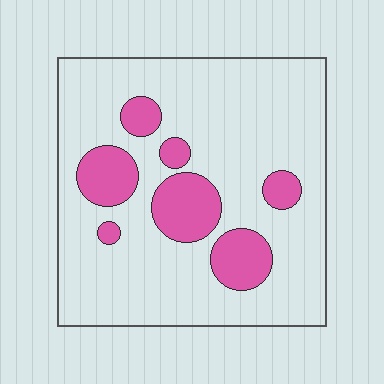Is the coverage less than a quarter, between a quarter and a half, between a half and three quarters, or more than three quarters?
Less than a quarter.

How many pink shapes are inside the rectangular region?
7.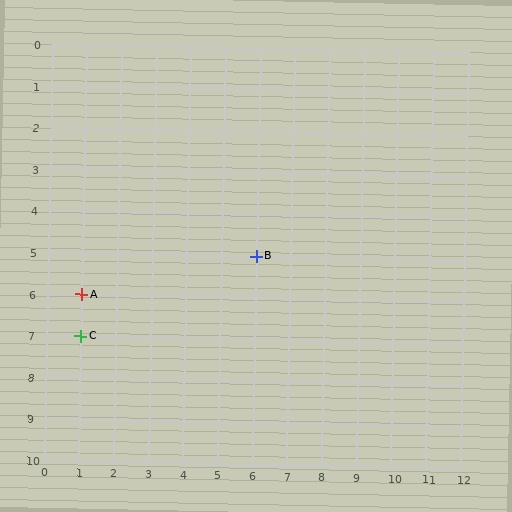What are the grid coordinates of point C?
Point C is at grid coordinates (1, 7).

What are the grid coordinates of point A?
Point A is at grid coordinates (1, 6).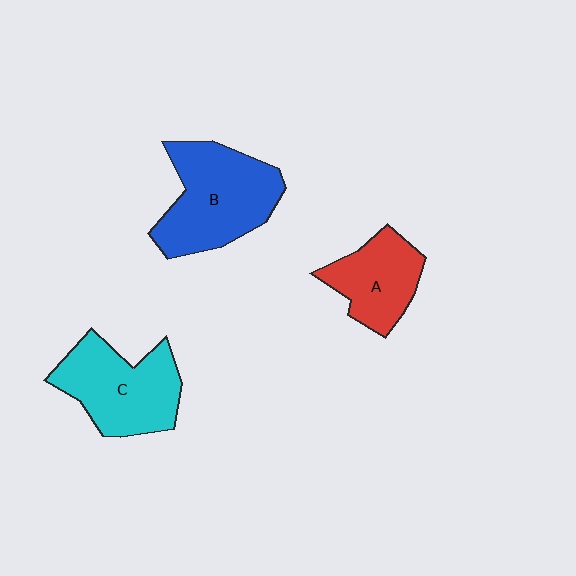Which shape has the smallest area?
Shape A (red).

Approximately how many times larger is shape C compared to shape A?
Approximately 1.4 times.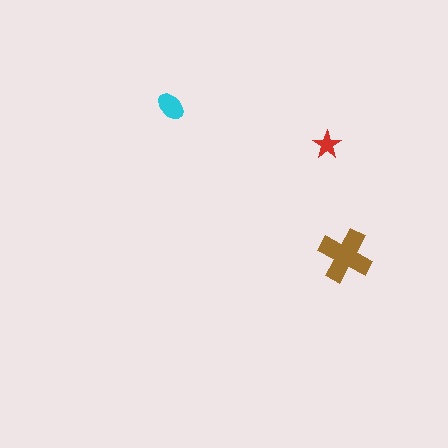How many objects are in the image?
There are 3 objects in the image.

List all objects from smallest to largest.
The red star, the cyan ellipse, the brown cross.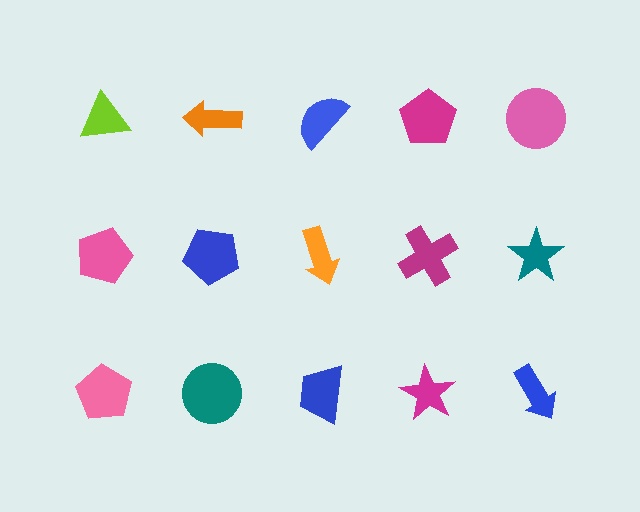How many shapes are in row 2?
5 shapes.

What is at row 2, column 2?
A blue pentagon.